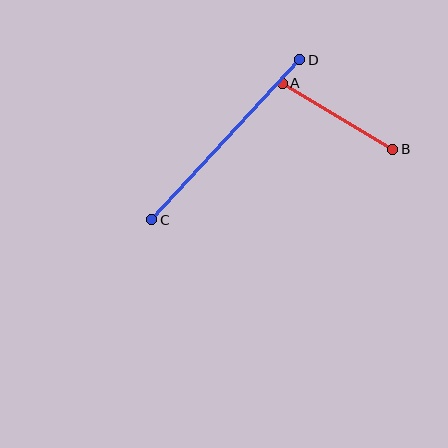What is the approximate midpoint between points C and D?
The midpoint is at approximately (226, 140) pixels.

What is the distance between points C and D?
The distance is approximately 218 pixels.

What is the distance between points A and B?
The distance is approximately 129 pixels.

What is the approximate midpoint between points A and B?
The midpoint is at approximately (338, 116) pixels.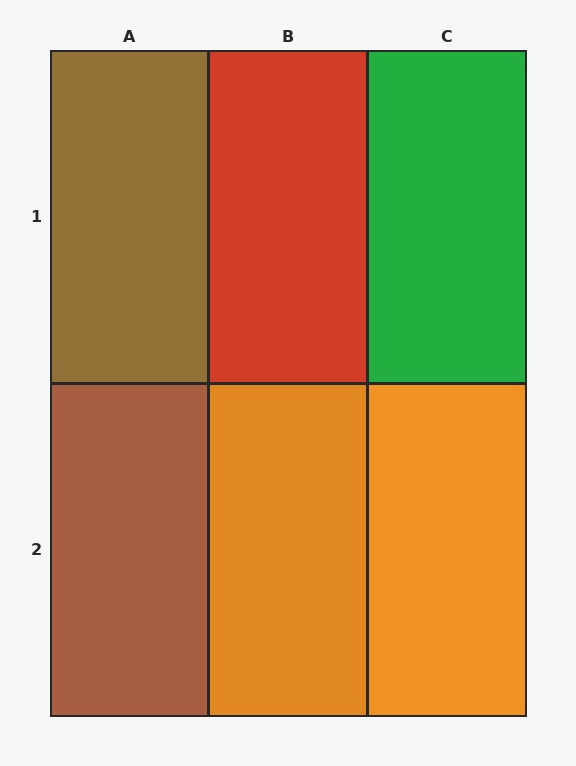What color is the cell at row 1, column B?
Red.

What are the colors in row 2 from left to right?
Brown, orange, orange.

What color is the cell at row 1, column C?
Green.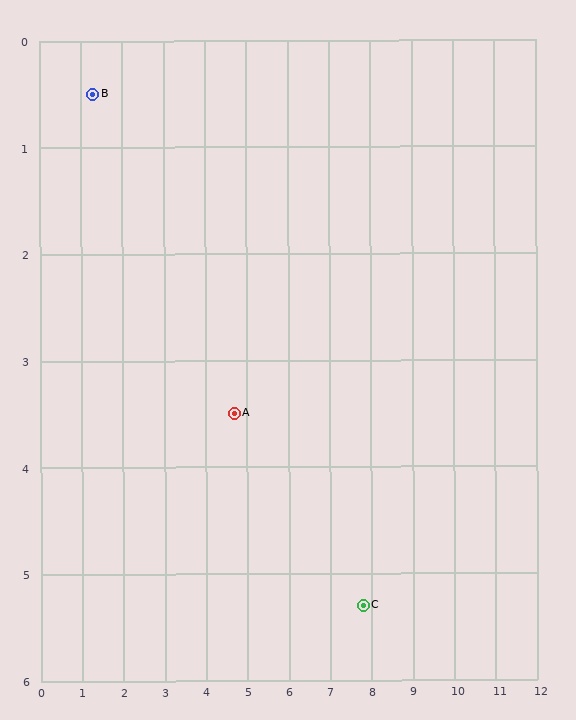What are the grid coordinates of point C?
Point C is at approximately (7.8, 5.3).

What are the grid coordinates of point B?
Point B is at approximately (1.3, 0.5).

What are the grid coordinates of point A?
Point A is at approximately (4.7, 3.5).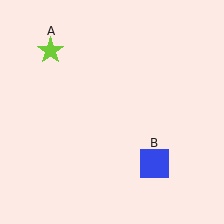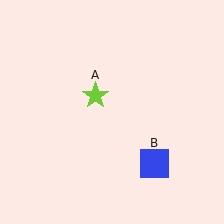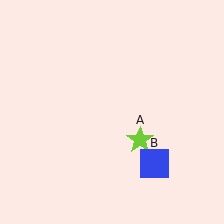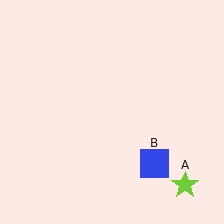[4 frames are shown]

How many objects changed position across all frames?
1 object changed position: lime star (object A).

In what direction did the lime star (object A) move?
The lime star (object A) moved down and to the right.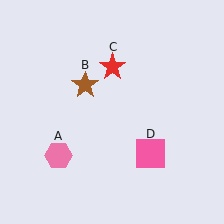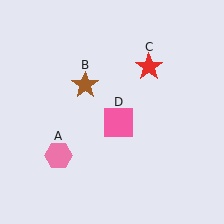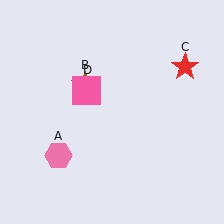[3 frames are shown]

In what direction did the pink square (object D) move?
The pink square (object D) moved up and to the left.